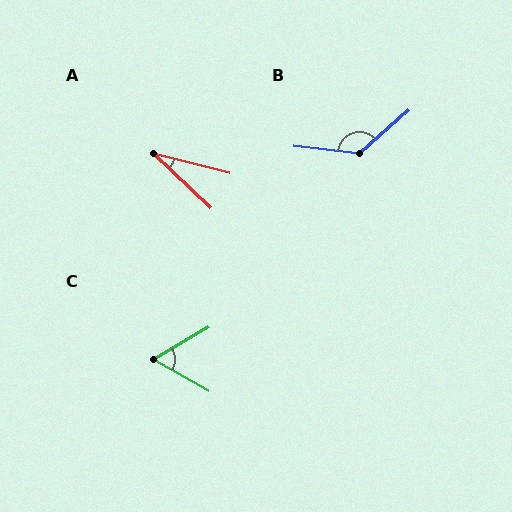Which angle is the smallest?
A, at approximately 29 degrees.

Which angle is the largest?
B, at approximately 132 degrees.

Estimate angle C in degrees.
Approximately 59 degrees.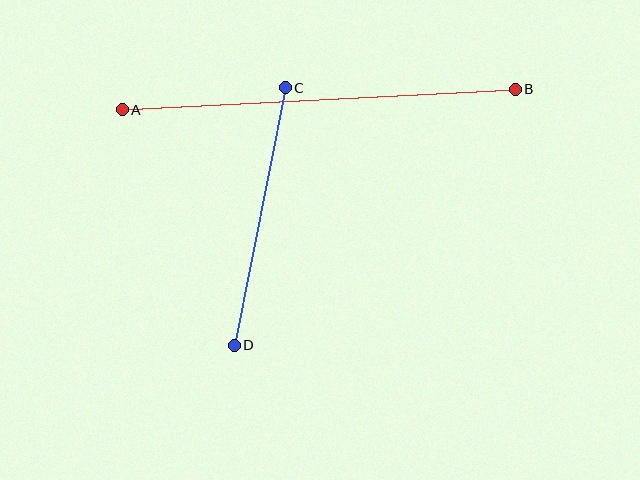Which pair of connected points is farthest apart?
Points A and B are farthest apart.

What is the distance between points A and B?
The distance is approximately 394 pixels.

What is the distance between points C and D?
The distance is approximately 262 pixels.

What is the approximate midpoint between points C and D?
The midpoint is at approximately (260, 216) pixels.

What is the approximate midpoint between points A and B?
The midpoint is at approximately (319, 99) pixels.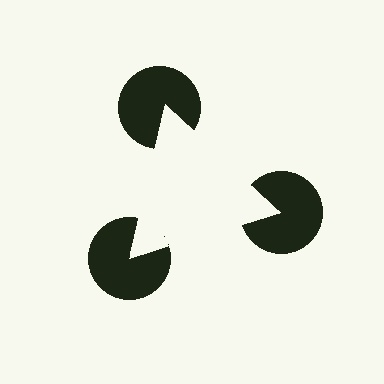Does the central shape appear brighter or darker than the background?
It typically appears slightly brighter than the background, even though no actual brightness change is drawn.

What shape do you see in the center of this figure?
An illusory triangle — its edges are inferred from the aligned wedge cuts in the pac-man discs, not physically drawn.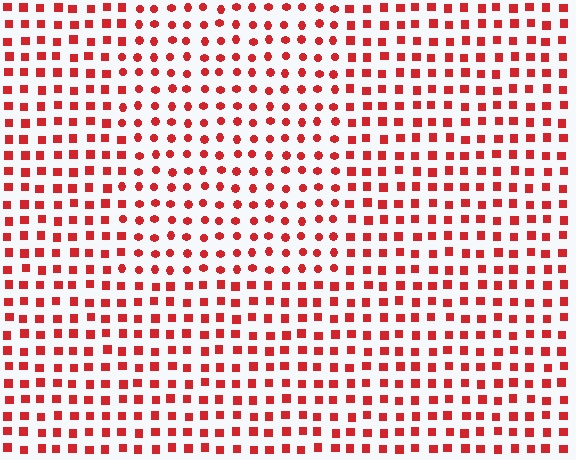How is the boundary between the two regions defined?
The boundary is defined by a change in element shape: circles inside vs. squares outside. All elements share the same color and spacing.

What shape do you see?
I see a rectangle.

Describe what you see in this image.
The image is filled with small red elements arranged in a uniform grid. A rectangle-shaped region contains circles, while the surrounding area contains squares. The boundary is defined purely by the change in element shape.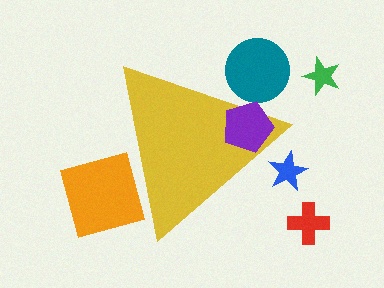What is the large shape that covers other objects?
A yellow triangle.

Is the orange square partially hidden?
Yes, the orange square is partially hidden behind the yellow triangle.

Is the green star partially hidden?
No, the green star is fully visible.